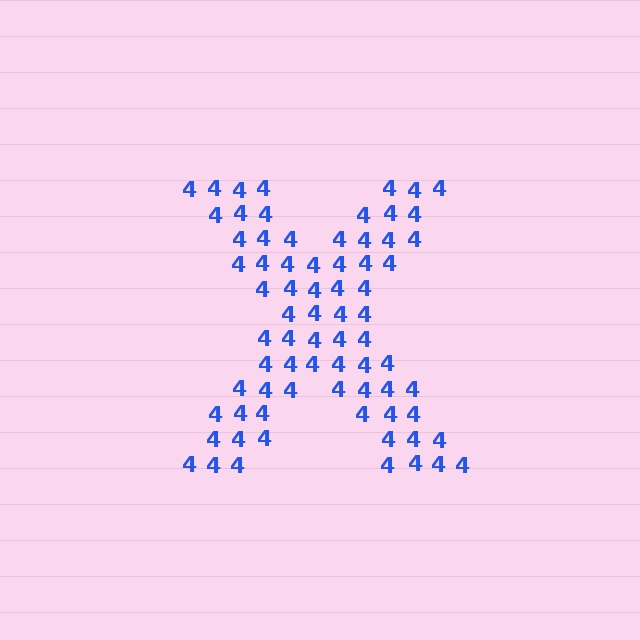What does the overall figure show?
The overall figure shows the letter X.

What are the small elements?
The small elements are digit 4's.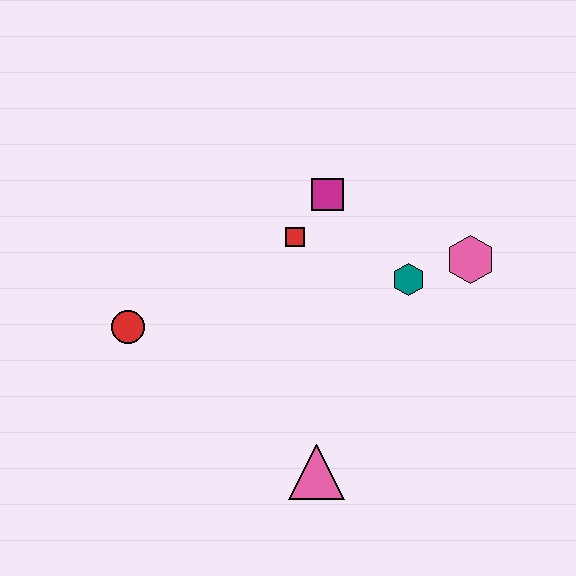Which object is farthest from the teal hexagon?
The red circle is farthest from the teal hexagon.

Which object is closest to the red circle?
The red square is closest to the red circle.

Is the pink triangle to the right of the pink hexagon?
No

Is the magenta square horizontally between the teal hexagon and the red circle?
Yes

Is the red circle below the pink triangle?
No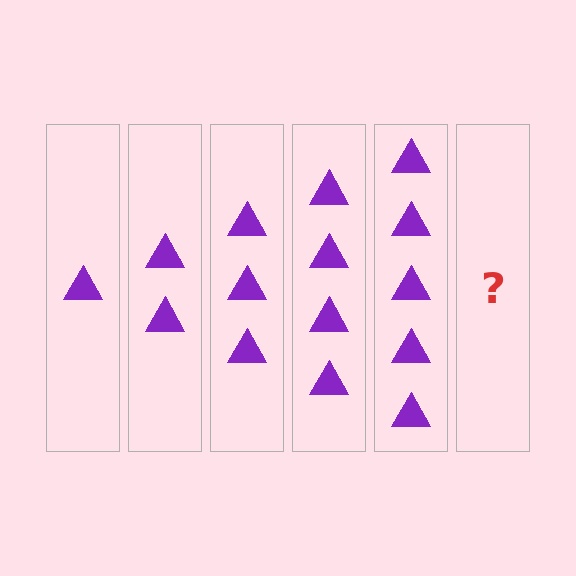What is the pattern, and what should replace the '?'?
The pattern is that each step adds one more triangle. The '?' should be 6 triangles.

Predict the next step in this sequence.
The next step is 6 triangles.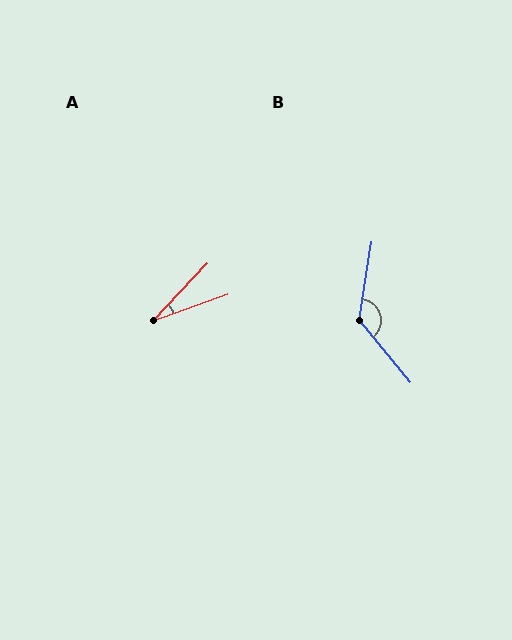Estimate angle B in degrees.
Approximately 132 degrees.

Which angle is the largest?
B, at approximately 132 degrees.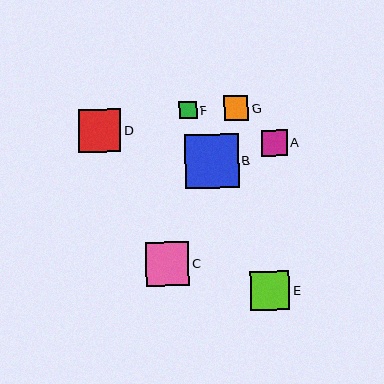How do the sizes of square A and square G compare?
Square A and square G are approximately the same size.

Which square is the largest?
Square B is the largest with a size of approximately 54 pixels.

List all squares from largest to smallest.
From largest to smallest: B, C, D, E, A, G, F.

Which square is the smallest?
Square F is the smallest with a size of approximately 17 pixels.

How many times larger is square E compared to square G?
Square E is approximately 1.6 times the size of square G.